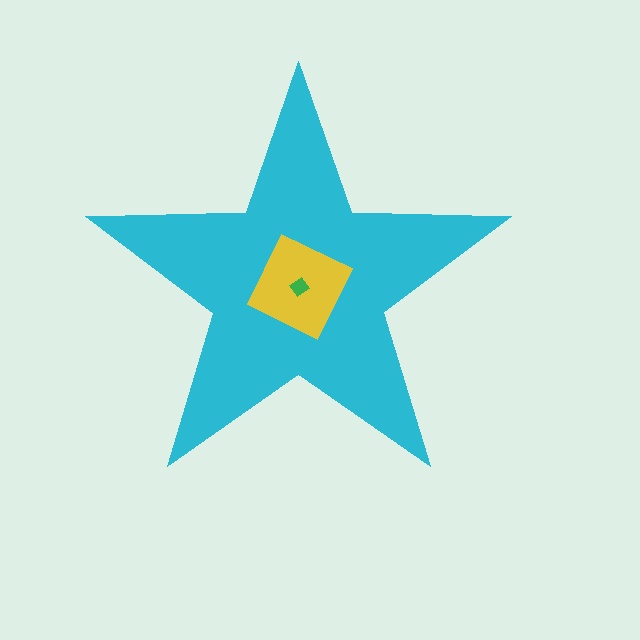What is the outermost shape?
The cyan star.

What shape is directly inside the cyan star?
The yellow square.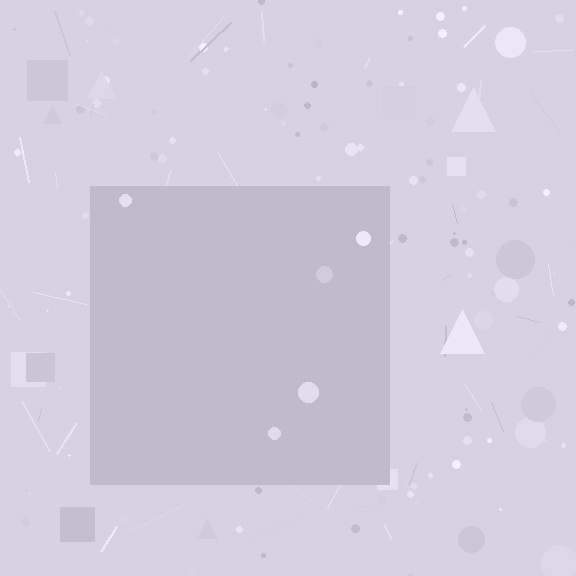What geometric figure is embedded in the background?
A square is embedded in the background.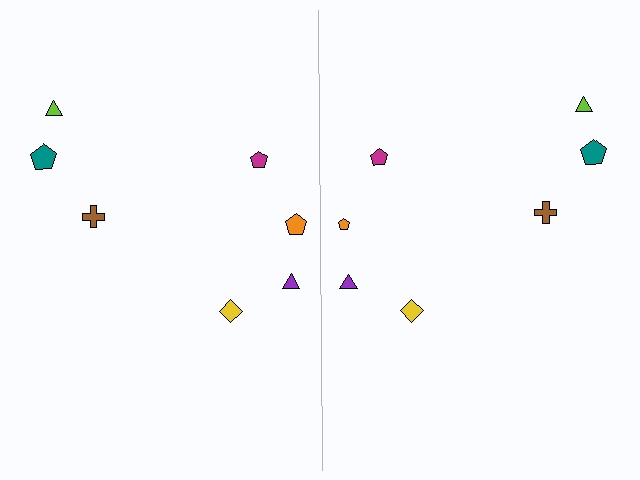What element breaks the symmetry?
The orange pentagon on the right side has a different size than its mirror counterpart.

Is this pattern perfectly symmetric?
No, the pattern is not perfectly symmetric. The orange pentagon on the right side has a different size than its mirror counterpart.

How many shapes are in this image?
There are 14 shapes in this image.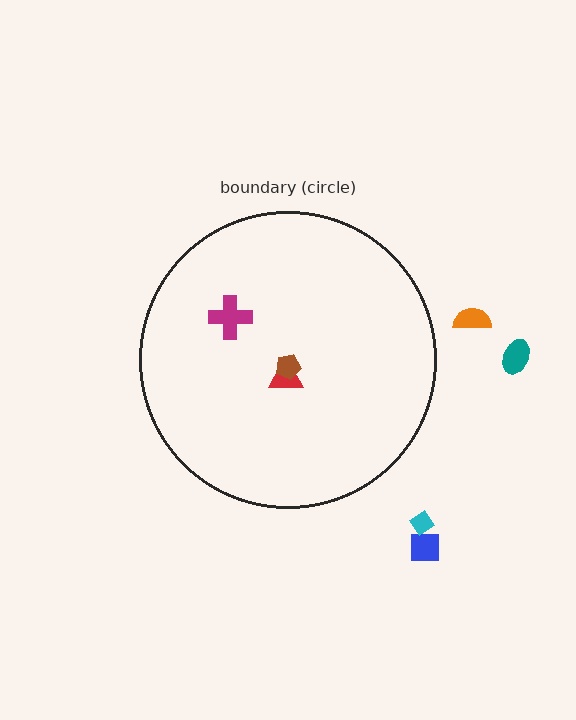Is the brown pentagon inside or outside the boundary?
Inside.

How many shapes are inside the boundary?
3 inside, 4 outside.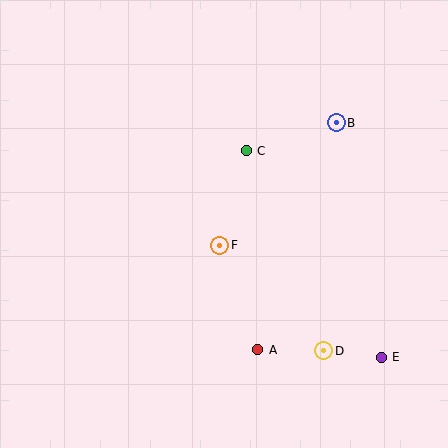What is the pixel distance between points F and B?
The distance between F and B is 169 pixels.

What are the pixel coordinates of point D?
Point D is at (324, 351).